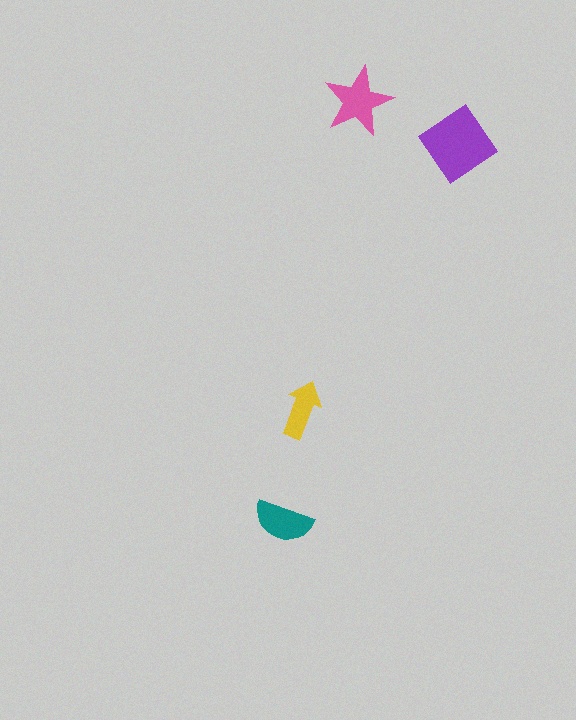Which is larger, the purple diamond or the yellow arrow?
The purple diamond.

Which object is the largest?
The purple diamond.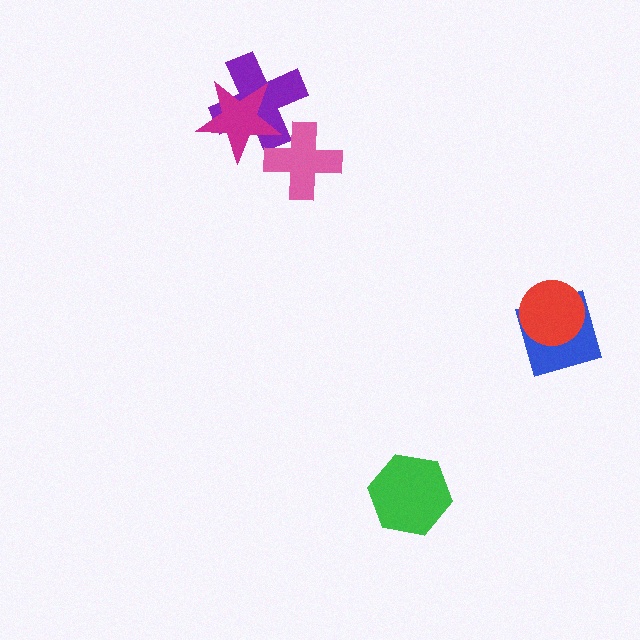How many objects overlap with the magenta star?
1 object overlaps with the magenta star.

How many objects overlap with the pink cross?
1 object overlaps with the pink cross.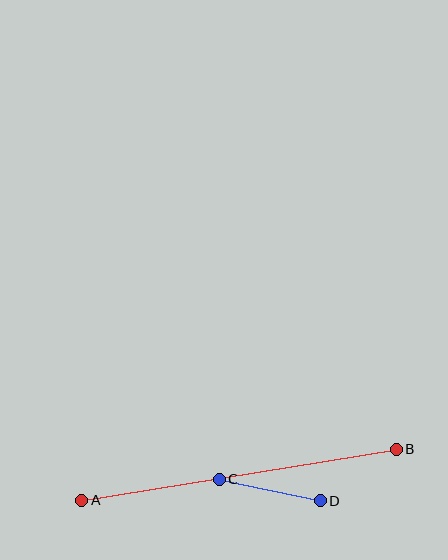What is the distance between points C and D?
The distance is approximately 103 pixels.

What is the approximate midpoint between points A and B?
The midpoint is at approximately (239, 475) pixels.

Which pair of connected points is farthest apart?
Points A and B are farthest apart.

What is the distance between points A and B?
The distance is approximately 319 pixels.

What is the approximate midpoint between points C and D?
The midpoint is at approximately (270, 490) pixels.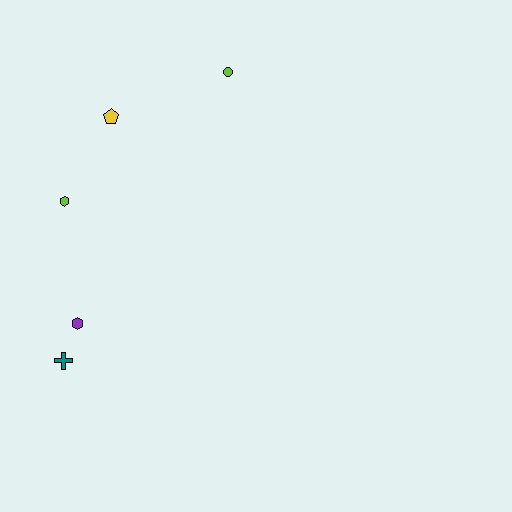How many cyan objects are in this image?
There are no cyan objects.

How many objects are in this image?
There are 5 objects.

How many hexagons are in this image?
There are 2 hexagons.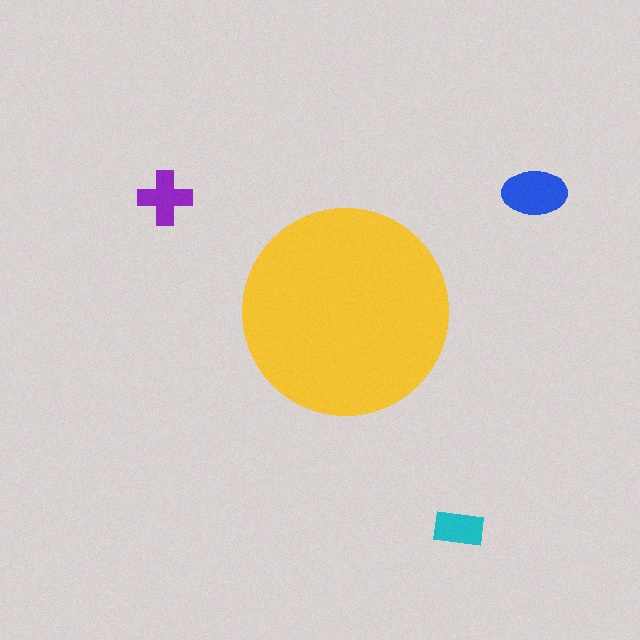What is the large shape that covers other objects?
A yellow circle.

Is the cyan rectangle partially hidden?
No, the cyan rectangle is fully visible.